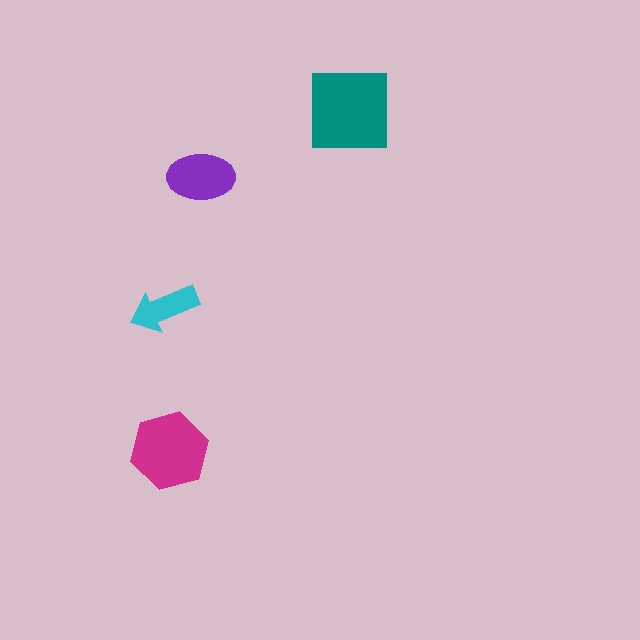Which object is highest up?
The teal square is topmost.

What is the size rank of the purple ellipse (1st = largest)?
3rd.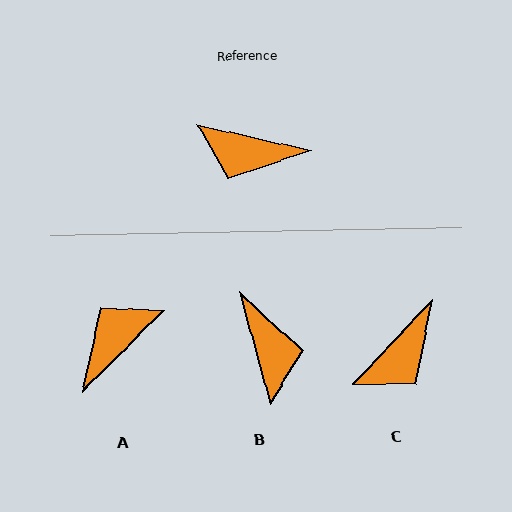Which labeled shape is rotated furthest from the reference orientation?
A, about 122 degrees away.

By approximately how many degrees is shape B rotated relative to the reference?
Approximately 118 degrees counter-clockwise.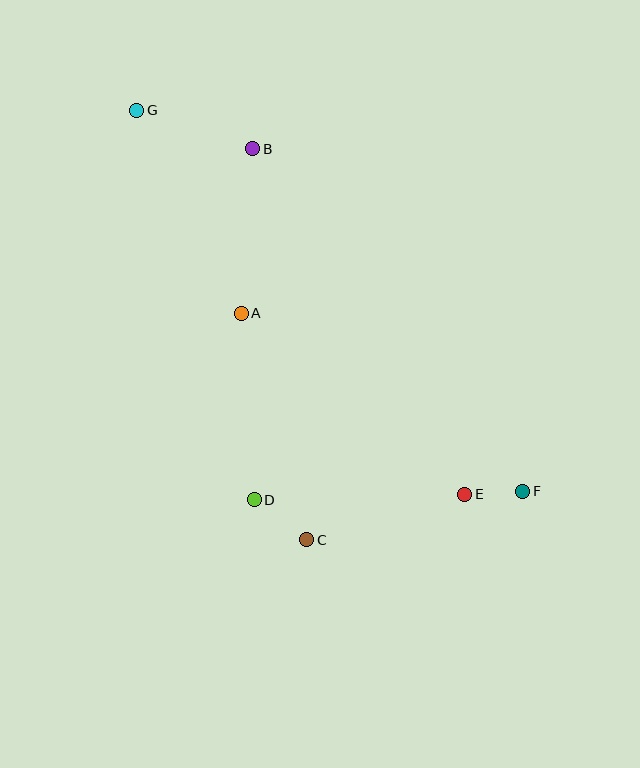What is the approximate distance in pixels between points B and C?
The distance between B and C is approximately 395 pixels.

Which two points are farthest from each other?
Points F and G are farthest from each other.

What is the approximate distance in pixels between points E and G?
The distance between E and G is approximately 505 pixels.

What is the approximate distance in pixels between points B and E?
The distance between B and E is approximately 406 pixels.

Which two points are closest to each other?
Points E and F are closest to each other.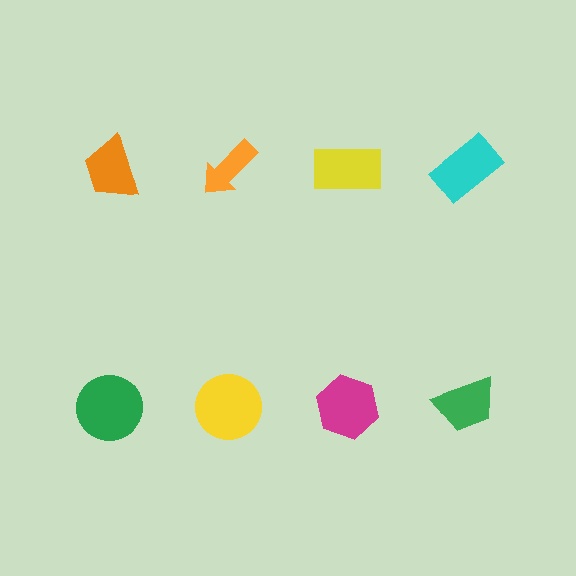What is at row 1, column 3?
A yellow rectangle.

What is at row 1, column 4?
A cyan rectangle.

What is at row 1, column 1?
An orange trapezoid.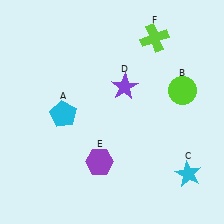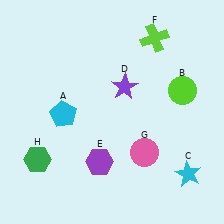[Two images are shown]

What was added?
A pink circle (G), a green hexagon (H) were added in Image 2.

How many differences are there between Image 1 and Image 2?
There are 2 differences between the two images.